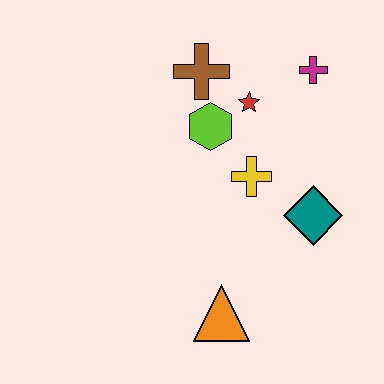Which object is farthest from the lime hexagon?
The orange triangle is farthest from the lime hexagon.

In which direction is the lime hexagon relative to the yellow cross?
The lime hexagon is above the yellow cross.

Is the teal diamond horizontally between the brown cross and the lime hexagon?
No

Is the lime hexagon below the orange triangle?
No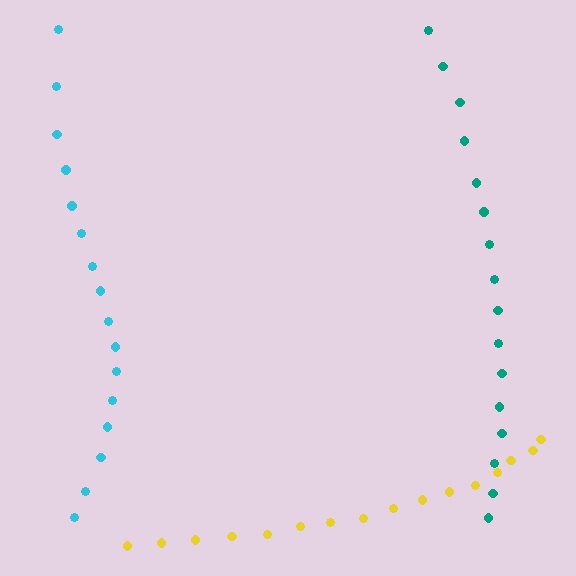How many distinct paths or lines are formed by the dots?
There are 3 distinct paths.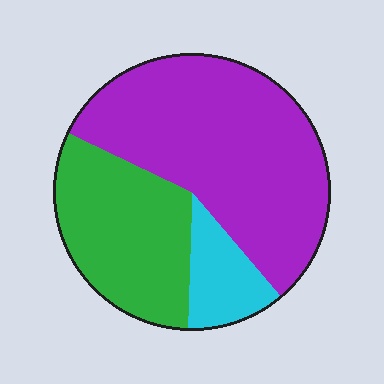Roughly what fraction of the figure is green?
Green covers around 30% of the figure.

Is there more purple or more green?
Purple.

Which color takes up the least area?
Cyan, at roughly 10%.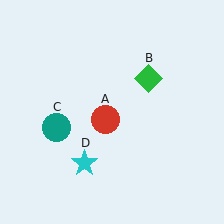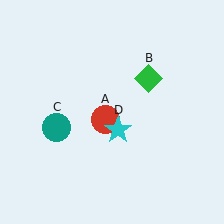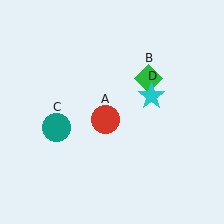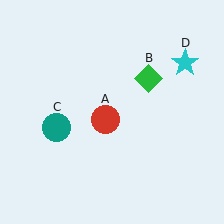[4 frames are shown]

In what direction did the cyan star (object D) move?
The cyan star (object D) moved up and to the right.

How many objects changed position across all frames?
1 object changed position: cyan star (object D).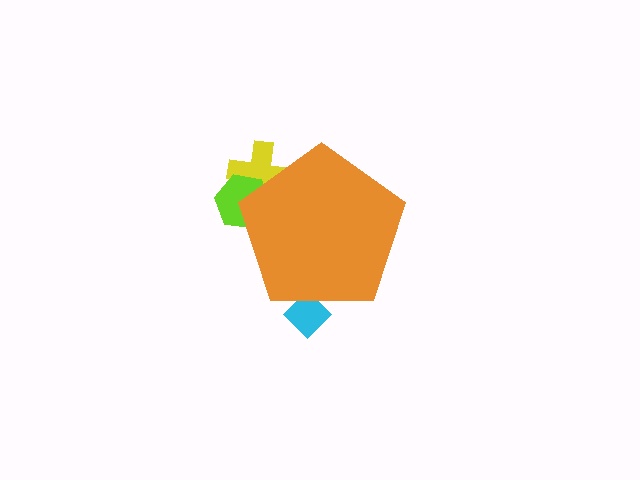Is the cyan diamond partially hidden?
Yes, the cyan diamond is partially hidden behind the orange pentagon.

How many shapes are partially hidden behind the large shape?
3 shapes are partially hidden.